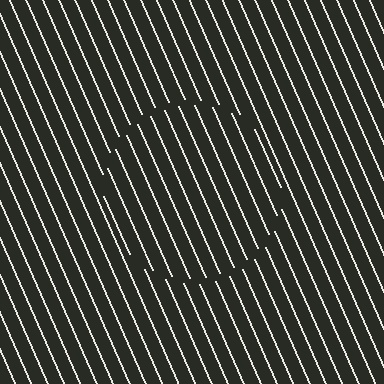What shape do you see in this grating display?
An illusory circle. The interior of the shape contains the same grating, shifted by half a period — the contour is defined by the phase discontinuity where line-ends from the inner and outer gratings abut.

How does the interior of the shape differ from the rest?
The interior of the shape contains the same grating, shifted by half a period — the contour is defined by the phase discontinuity where line-ends from the inner and outer gratings abut.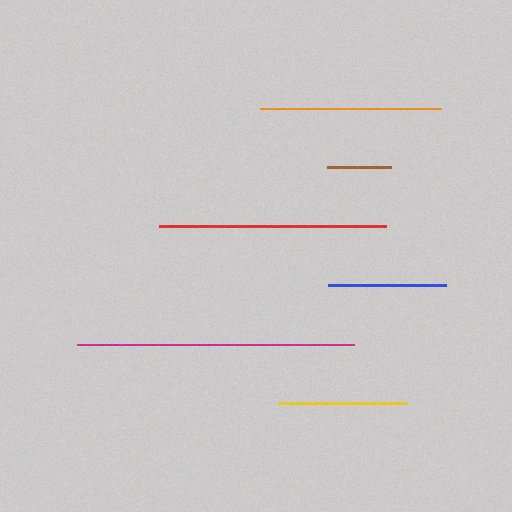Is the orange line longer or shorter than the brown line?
The orange line is longer than the brown line.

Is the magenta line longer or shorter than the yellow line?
The magenta line is longer than the yellow line.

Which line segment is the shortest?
The brown line is the shortest at approximately 64 pixels.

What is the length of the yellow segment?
The yellow segment is approximately 128 pixels long.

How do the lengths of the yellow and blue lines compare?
The yellow and blue lines are approximately the same length.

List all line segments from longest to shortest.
From longest to shortest: magenta, red, orange, yellow, blue, brown.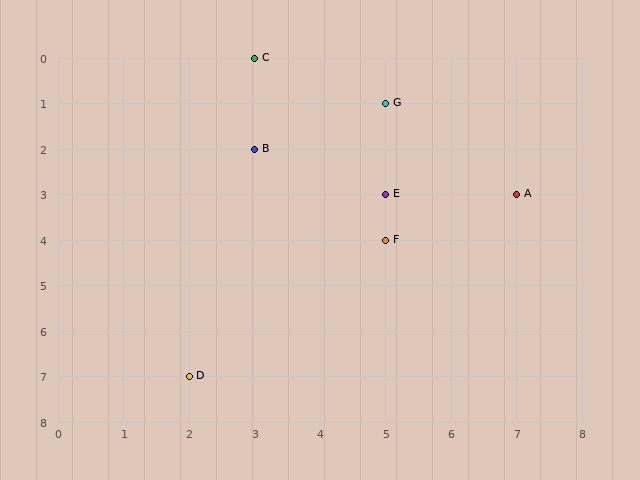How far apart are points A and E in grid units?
Points A and E are 2 columns apart.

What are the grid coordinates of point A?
Point A is at grid coordinates (7, 3).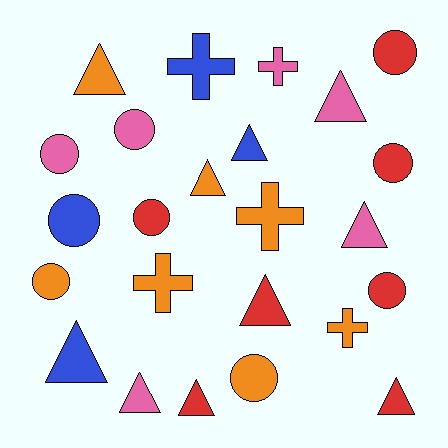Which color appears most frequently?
Red, with 7 objects.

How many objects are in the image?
There are 24 objects.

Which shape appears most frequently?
Triangle, with 10 objects.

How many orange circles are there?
There are 2 orange circles.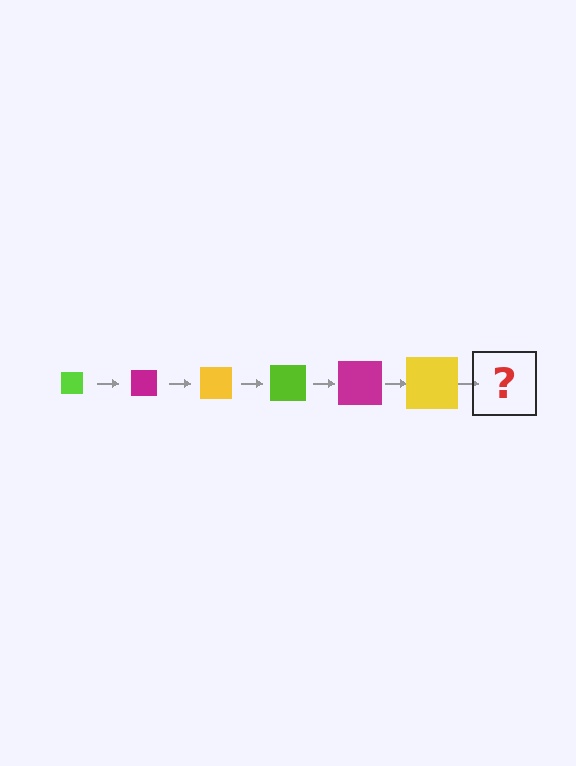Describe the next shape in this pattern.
It should be a lime square, larger than the previous one.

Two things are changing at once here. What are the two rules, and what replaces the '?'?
The two rules are that the square grows larger each step and the color cycles through lime, magenta, and yellow. The '?' should be a lime square, larger than the previous one.